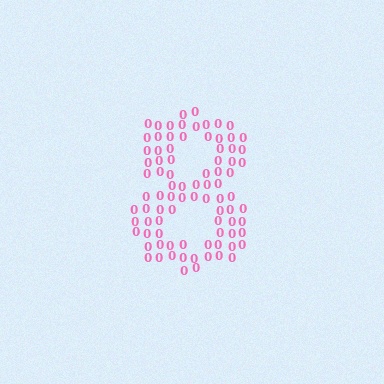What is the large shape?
The large shape is the digit 8.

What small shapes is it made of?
It is made of small digit 0's.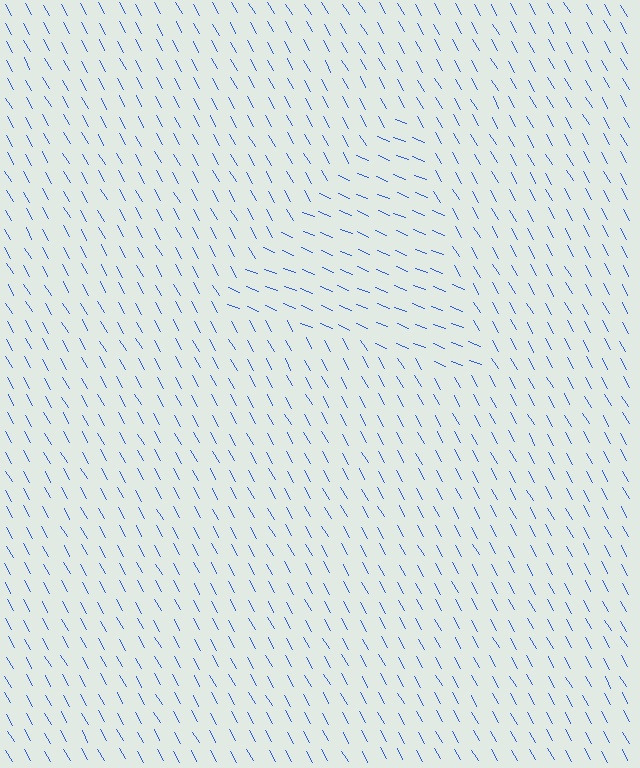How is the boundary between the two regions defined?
The boundary is defined purely by a change in line orientation (approximately 38 degrees difference). All lines are the same color and thickness.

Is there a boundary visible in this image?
Yes, there is a texture boundary formed by a change in line orientation.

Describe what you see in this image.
The image is filled with small blue line segments. A triangle region in the image has lines oriented differently from the surrounding lines, creating a visible texture boundary.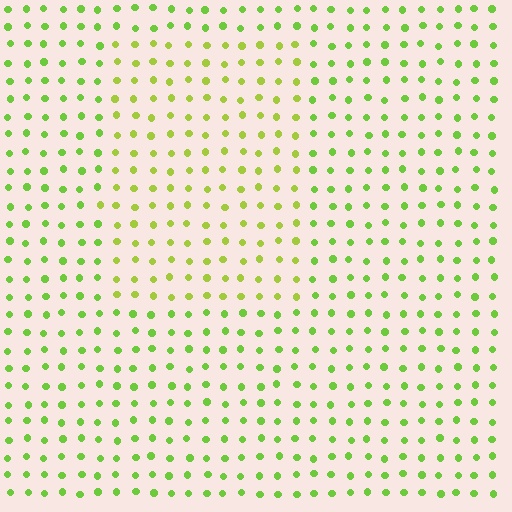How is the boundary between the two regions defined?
The boundary is defined purely by a slight shift in hue (about 22 degrees). Spacing, size, and orientation are identical on both sides.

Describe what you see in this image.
The image is filled with small lime elements in a uniform arrangement. A rectangle-shaped region is visible where the elements are tinted to a slightly different hue, forming a subtle color boundary.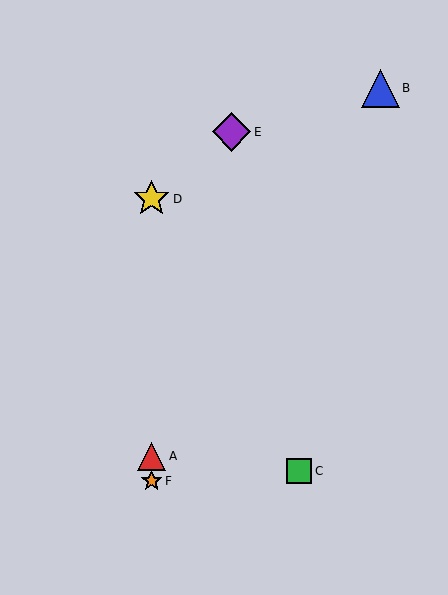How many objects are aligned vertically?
3 objects (A, D, F) are aligned vertically.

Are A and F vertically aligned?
Yes, both are at x≈152.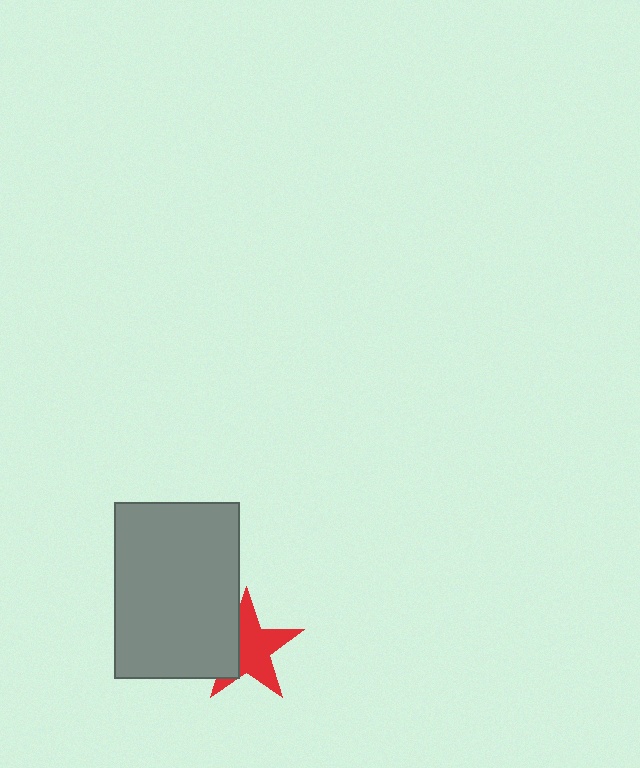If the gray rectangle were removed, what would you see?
You would see the complete red star.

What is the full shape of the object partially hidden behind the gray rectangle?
The partially hidden object is a red star.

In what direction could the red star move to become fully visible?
The red star could move right. That would shift it out from behind the gray rectangle entirely.